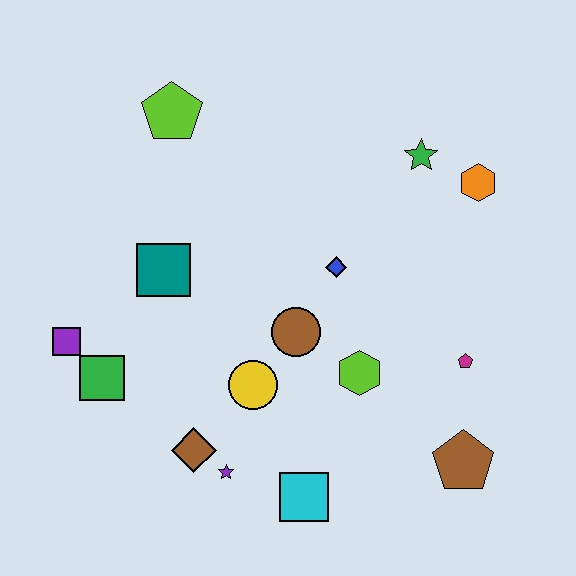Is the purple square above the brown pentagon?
Yes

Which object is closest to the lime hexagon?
The brown circle is closest to the lime hexagon.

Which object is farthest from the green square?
The orange hexagon is farthest from the green square.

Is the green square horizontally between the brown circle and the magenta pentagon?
No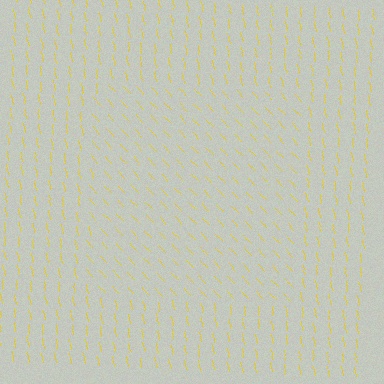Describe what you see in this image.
The image is filled with small yellow line segments. A rectangle region in the image has lines oriented differently from the surrounding lines, creating a visible texture boundary.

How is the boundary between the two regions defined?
The boundary is defined purely by a change in line orientation (approximately 34 degrees difference). All lines are the same color and thickness.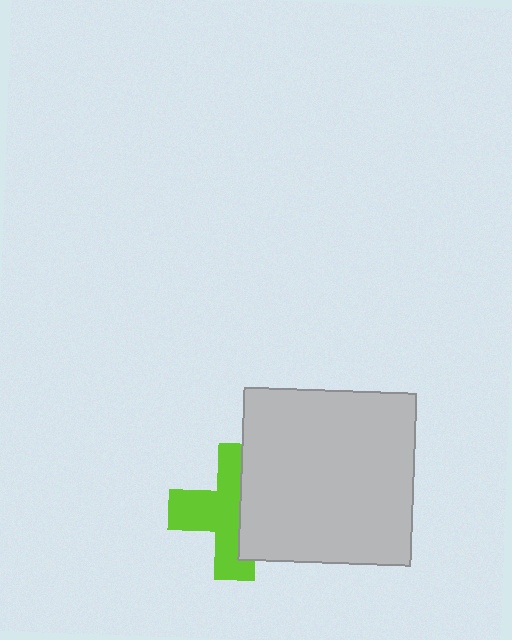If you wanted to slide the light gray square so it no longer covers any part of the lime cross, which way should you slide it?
Slide it right — that is the most direct way to separate the two shapes.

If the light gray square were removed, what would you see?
You would see the complete lime cross.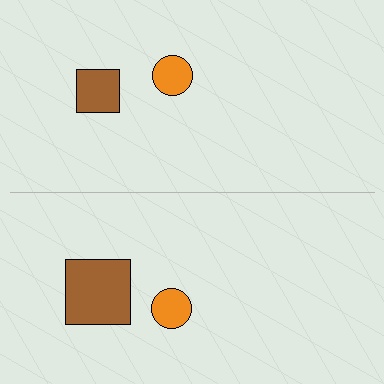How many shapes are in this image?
There are 4 shapes in this image.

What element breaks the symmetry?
The brown square on the bottom side has a different size than its mirror counterpart.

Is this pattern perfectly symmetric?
No, the pattern is not perfectly symmetric. The brown square on the bottom side has a different size than its mirror counterpart.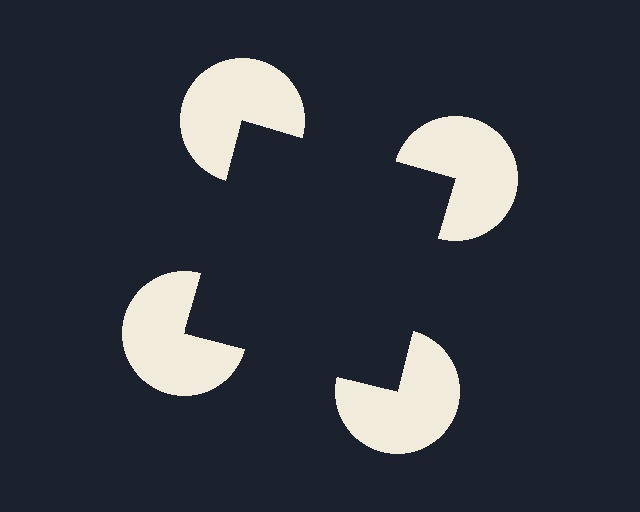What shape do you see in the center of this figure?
An illusory square — its edges are inferred from the aligned wedge cuts in the pac-man discs, not physically drawn.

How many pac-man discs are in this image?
There are 4 — one at each vertex of the illusory square.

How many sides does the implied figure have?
4 sides.